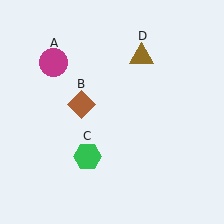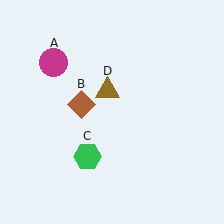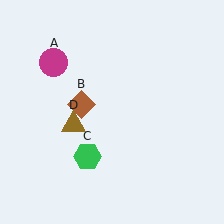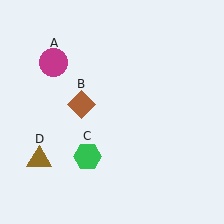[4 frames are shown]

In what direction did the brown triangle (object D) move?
The brown triangle (object D) moved down and to the left.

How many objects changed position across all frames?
1 object changed position: brown triangle (object D).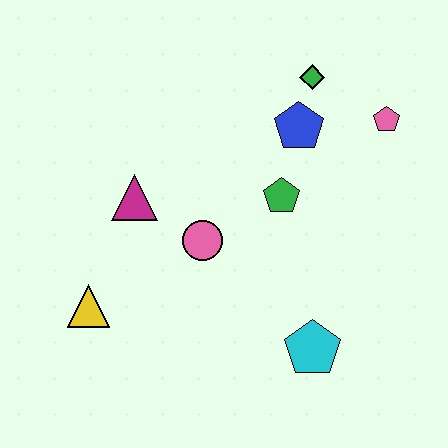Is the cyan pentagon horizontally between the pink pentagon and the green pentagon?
Yes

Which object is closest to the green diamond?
The blue pentagon is closest to the green diamond.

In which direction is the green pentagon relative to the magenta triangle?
The green pentagon is to the right of the magenta triangle.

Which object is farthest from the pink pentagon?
The yellow triangle is farthest from the pink pentagon.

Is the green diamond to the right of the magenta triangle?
Yes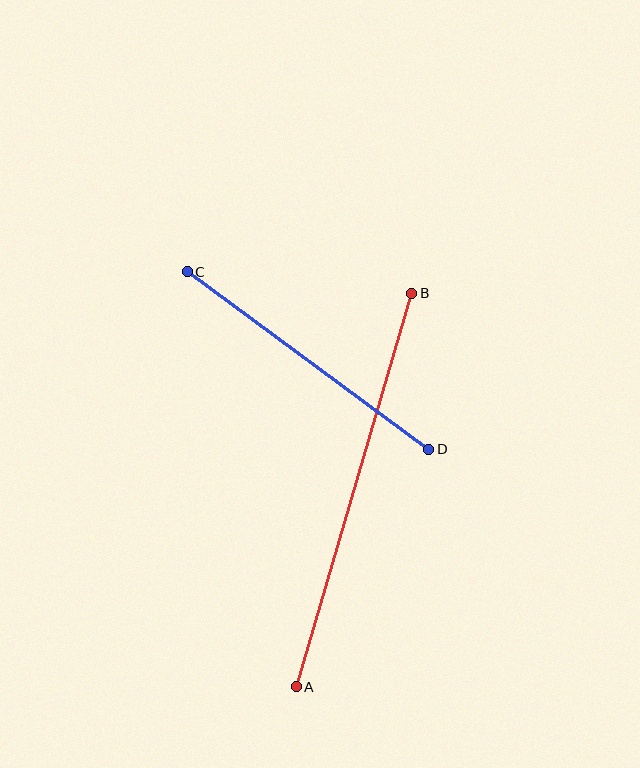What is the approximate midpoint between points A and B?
The midpoint is at approximately (354, 490) pixels.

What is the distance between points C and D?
The distance is approximately 300 pixels.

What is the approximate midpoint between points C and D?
The midpoint is at approximately (308, 360) pixels.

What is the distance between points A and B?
The distance is approximately 410 pixels.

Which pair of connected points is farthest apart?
Points A and B are farthest apart.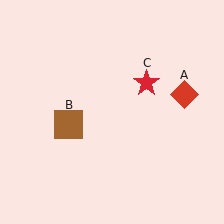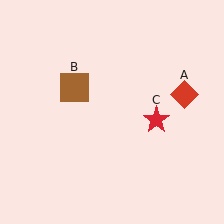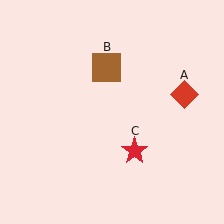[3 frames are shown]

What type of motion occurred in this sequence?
The brown square (object B), red star (object C) rotated clockwise around the center of the scene.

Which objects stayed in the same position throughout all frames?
Red diamond (object A) remained stationary.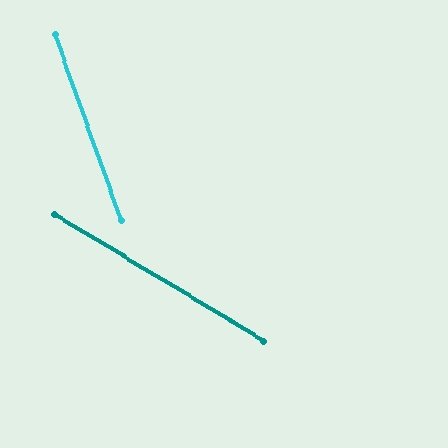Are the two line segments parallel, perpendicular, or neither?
Neither parallel nor perpendicular — they differ by about 40°.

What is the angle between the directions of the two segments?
Approximately 40 degrees.